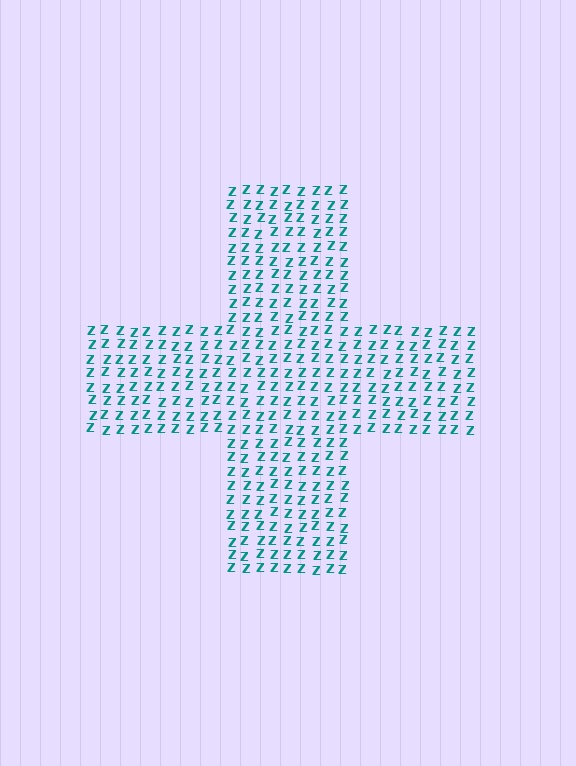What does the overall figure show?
The overall figure shows a cross.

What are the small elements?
The small elements are letter Z's.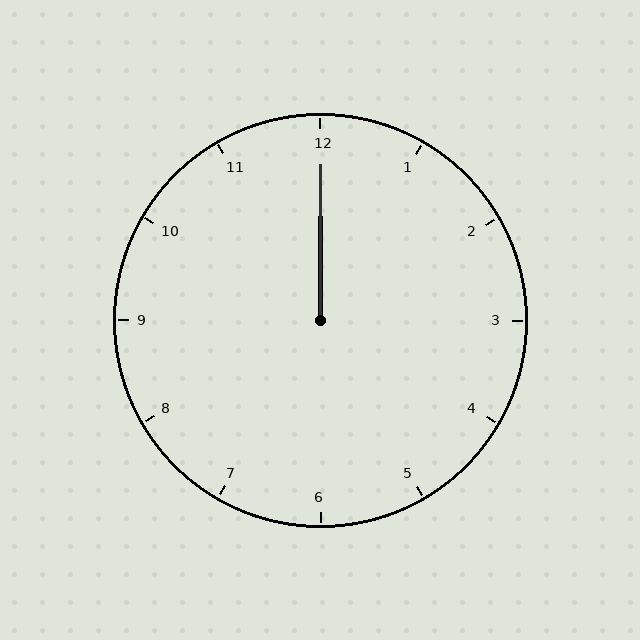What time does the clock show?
12:00.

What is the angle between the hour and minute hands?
Approximately 0 degrees.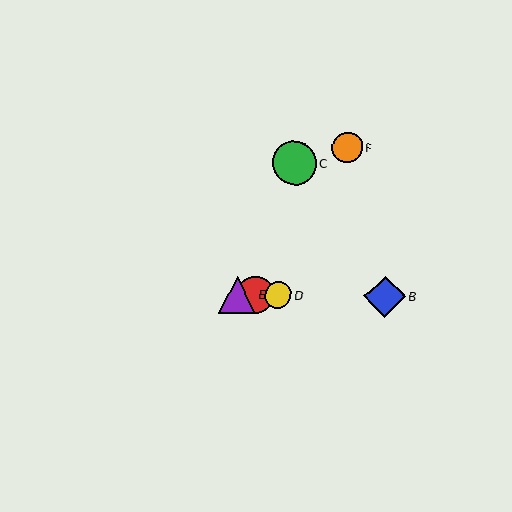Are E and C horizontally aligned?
No, E is at y≈295 and C is at y≈163.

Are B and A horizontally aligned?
Yes, both are at y≈297.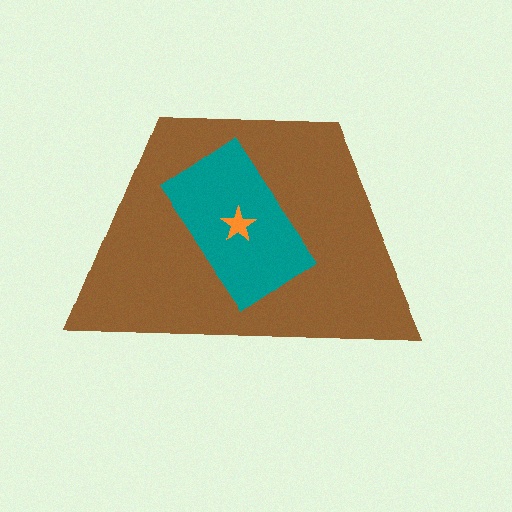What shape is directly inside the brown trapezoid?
The teal rectangle.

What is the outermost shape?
The brown trapezoid.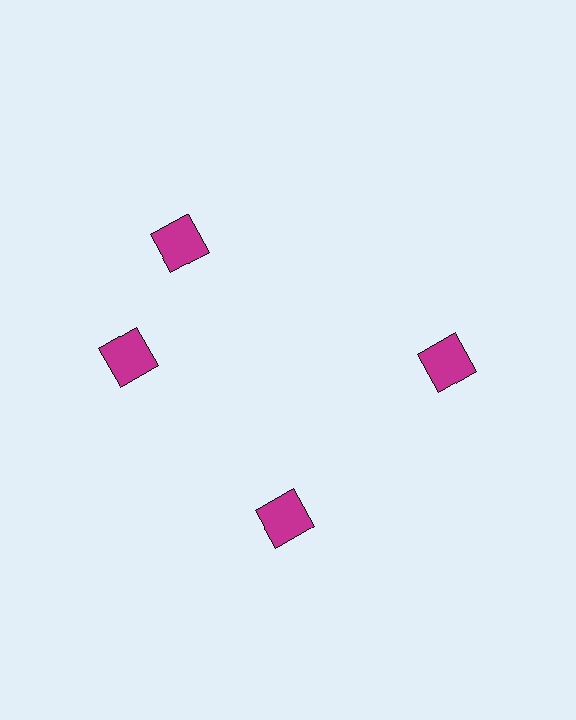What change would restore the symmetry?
The symmetry would be restored by rotating it back into even spacing with its neighbors so that all 4 squares sit at equal angles and equal distance from the center.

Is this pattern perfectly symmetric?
No. The 4 magenta squares are arranged in a ring, but one element near the 12 o'clock position is rotated out of alignment along the ring, breaking the 4-fold rotational symmetry.